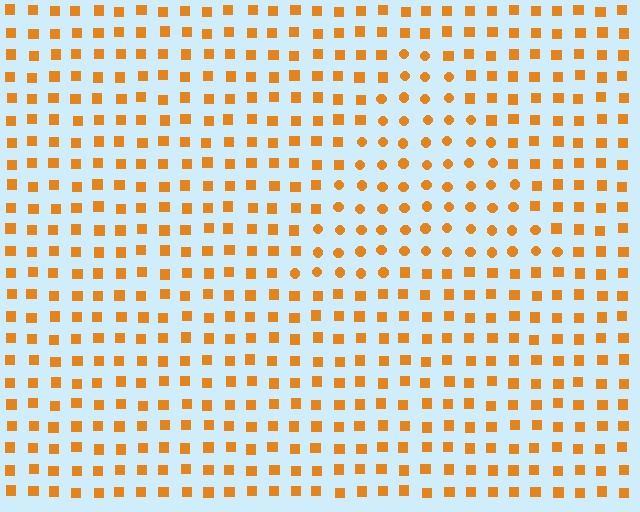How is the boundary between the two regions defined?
The boundary is defined by a change in element shape: circles inside vs. squares outside. All elements share the same color and spacing.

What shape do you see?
I see a triangle.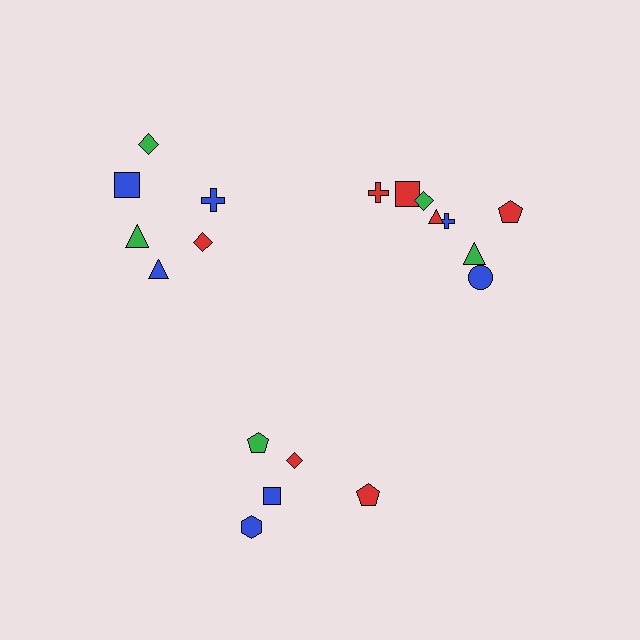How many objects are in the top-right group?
There are 8 objects.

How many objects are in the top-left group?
There are 6 objects.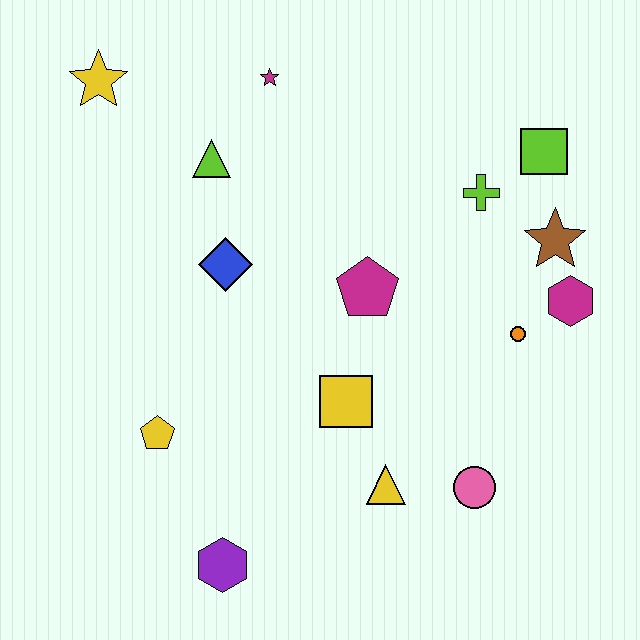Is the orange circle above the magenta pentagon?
No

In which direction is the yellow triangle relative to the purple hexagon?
The yellow triangle is to the right of the purple hexagon.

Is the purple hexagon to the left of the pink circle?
Yes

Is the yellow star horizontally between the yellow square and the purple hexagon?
No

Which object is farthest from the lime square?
The purple hexagon is farthest from the lime square.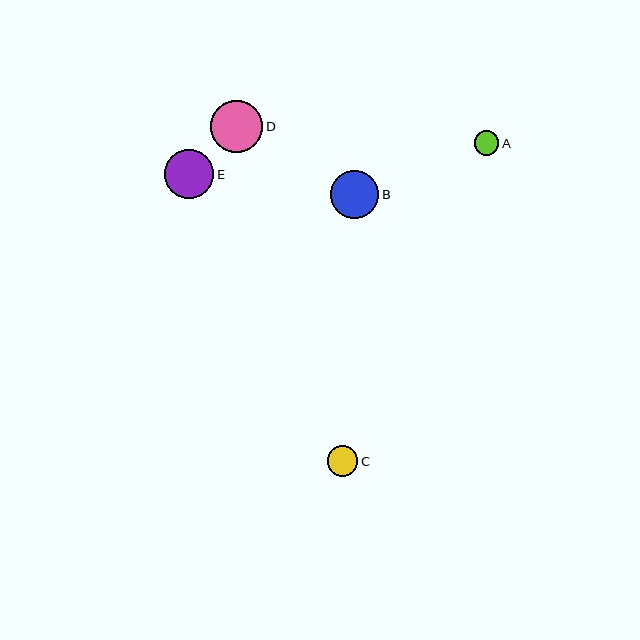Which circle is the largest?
Circle D is the largest with a size of approximately 52 pixels.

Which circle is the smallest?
Circle A is the smallest with a size of approximately 24 pixels.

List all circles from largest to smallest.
From largest to smallest: D, E, B, C, A.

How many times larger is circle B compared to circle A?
Circle B is approximately 2.0 times the size of circle A.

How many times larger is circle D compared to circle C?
Circle D is approximately 1.7 times the size of circle C.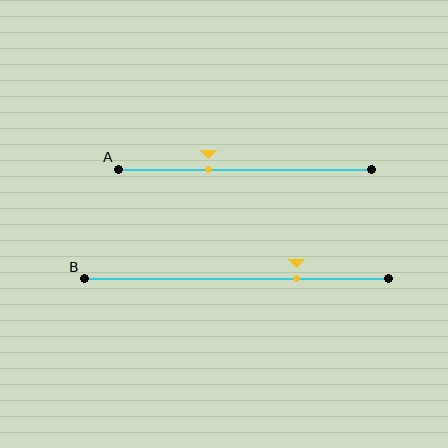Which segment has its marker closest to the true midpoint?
Segment A has its marker closest to the true midpoint.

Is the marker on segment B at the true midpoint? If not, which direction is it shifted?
No, the marker on segment B is shifted to the right by about 20% of the segment length.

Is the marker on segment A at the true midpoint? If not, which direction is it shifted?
No, the marker on segment A is shifted to the left by about 14% of the segment length.